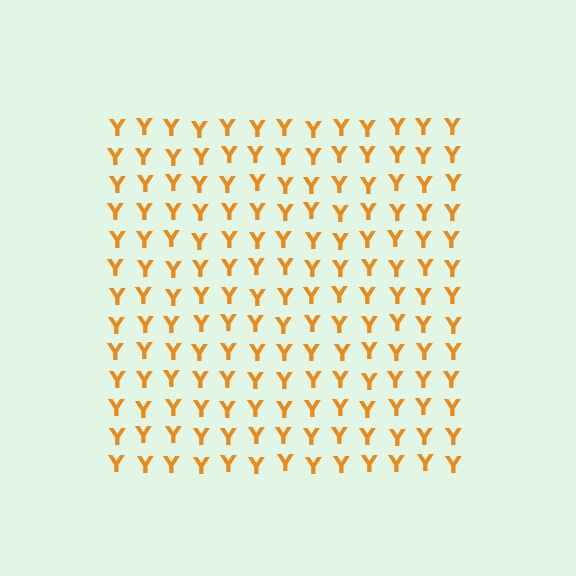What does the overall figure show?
The overall figure shows a square.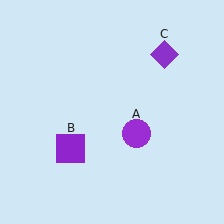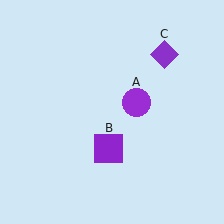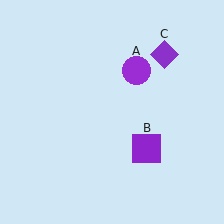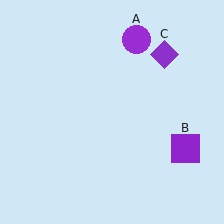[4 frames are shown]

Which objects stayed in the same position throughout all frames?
Purple diamond (object C) remained stationary.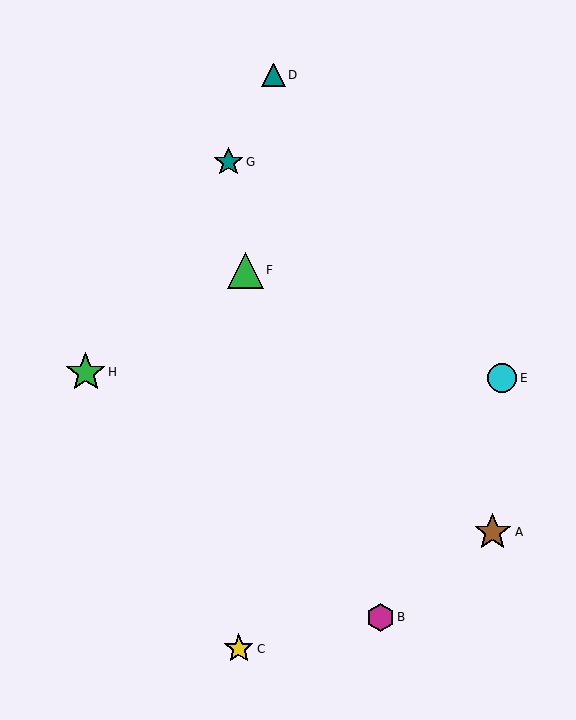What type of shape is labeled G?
Shape G is a teal star.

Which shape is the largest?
The green star (labeled H) is the largest.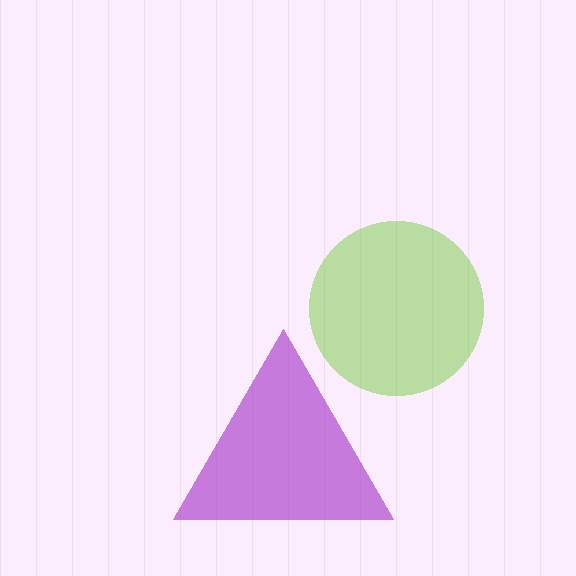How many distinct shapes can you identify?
There are 2 distinct shapes: a lime circle, a purple triangle.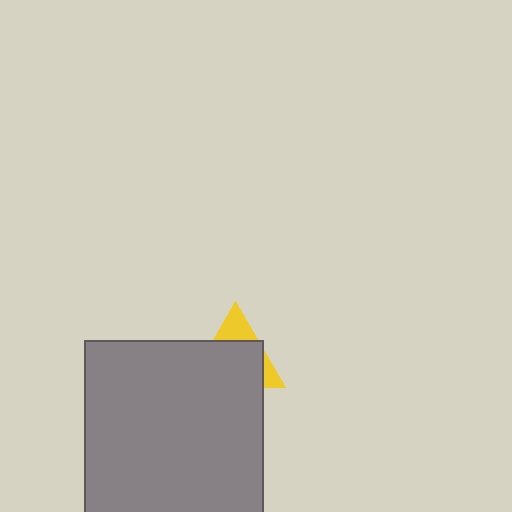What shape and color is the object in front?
The object in front is a gray square.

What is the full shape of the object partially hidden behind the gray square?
The partially hidden object is a yellow triangle.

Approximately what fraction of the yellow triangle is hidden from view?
Roughly 70% of the yellow triangle is hidden behind the gray square.